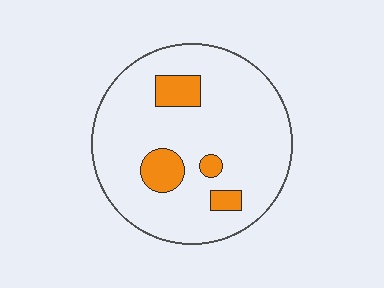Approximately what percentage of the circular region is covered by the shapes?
Approximately 15%.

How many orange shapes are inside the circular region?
4.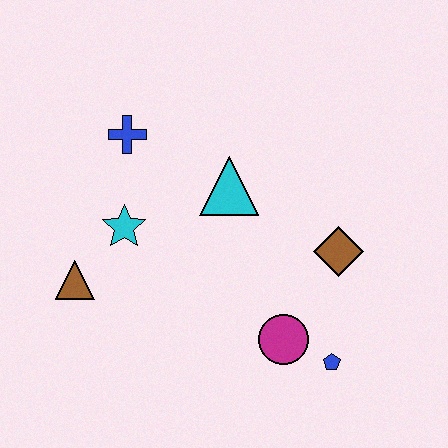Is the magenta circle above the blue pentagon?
Yes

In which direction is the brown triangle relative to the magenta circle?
The brown triangle is to the left of the magenta circle.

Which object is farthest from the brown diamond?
The brown triangle is farthest from the brown diamond.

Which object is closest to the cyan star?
The brown triangle is closest to the cyan star.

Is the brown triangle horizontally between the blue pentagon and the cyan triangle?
No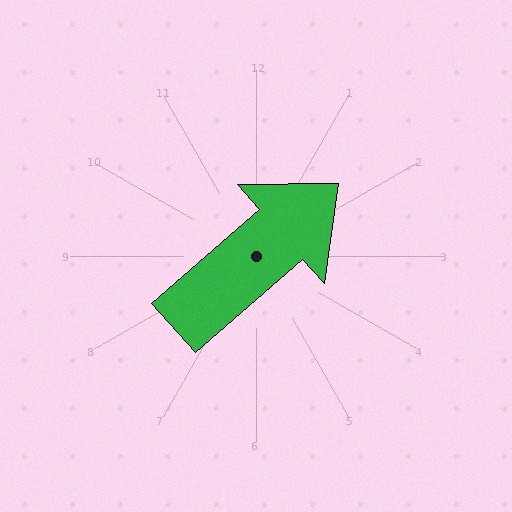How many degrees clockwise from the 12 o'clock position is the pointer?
Approximately 49 degrees.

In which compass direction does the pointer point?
Northeast.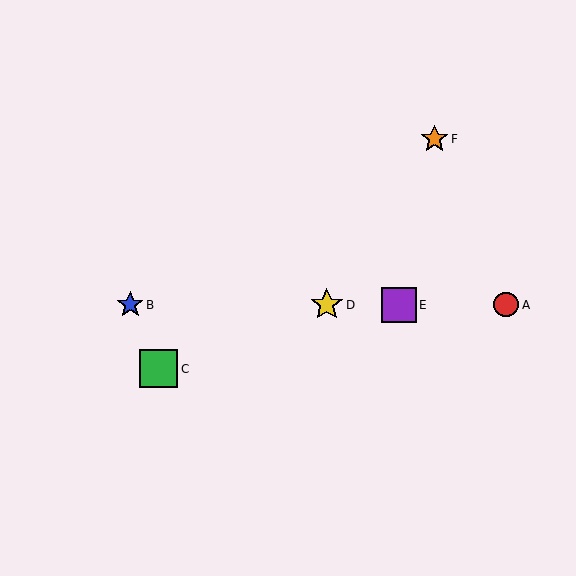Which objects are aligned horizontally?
Objects A, B, D, E are aligned horizontally.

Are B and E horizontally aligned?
Yes, both are at y≈305.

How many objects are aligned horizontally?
4 objects (A, B, D, E) are aligned horizontally.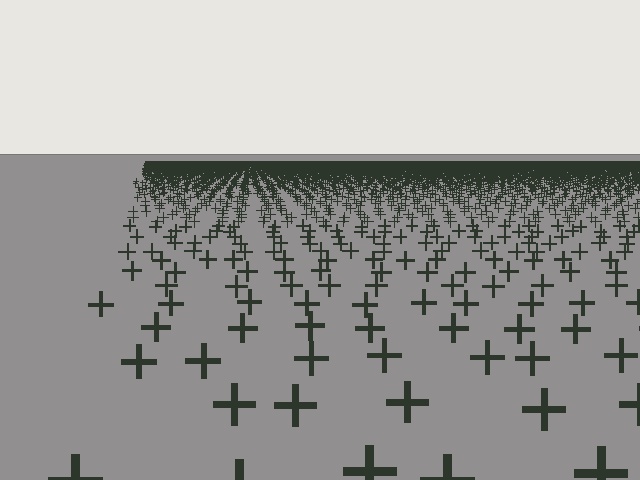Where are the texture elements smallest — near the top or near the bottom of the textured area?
Near the top.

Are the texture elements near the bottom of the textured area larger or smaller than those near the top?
Larger. Near the bottom, elements are closer to the viewer and appear at a bigger on-screen size.